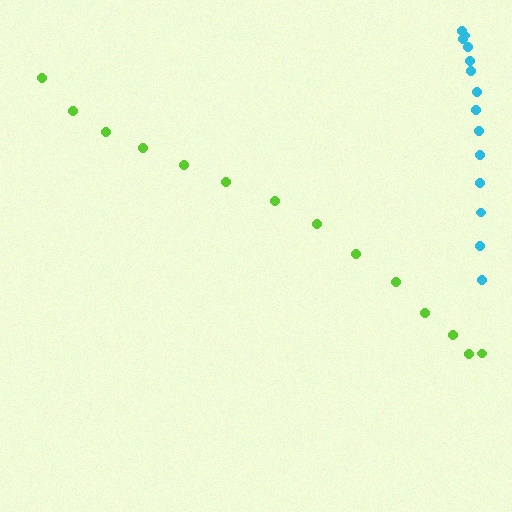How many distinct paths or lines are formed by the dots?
There are 2 distinct paths.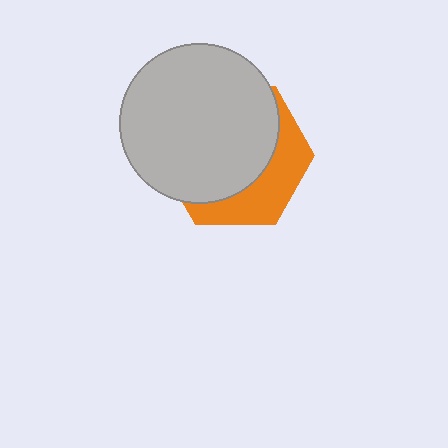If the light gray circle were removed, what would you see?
You would see the complete orange hexagon.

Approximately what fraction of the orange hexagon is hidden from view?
Roughly 67% of the orange hexagon is hidden behind the light gray circle.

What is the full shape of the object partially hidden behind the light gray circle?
The partially hidden object is an orange hexagon.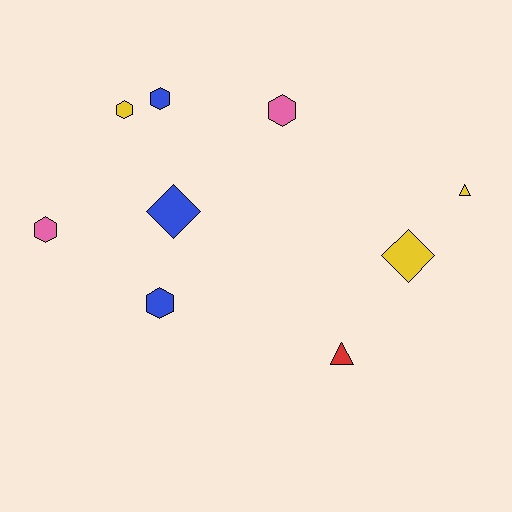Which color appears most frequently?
Blue, with 3 objects.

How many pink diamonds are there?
There are no pink diamonds.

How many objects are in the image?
There are 9 objects.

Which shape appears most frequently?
Hexagon, with 5 objects.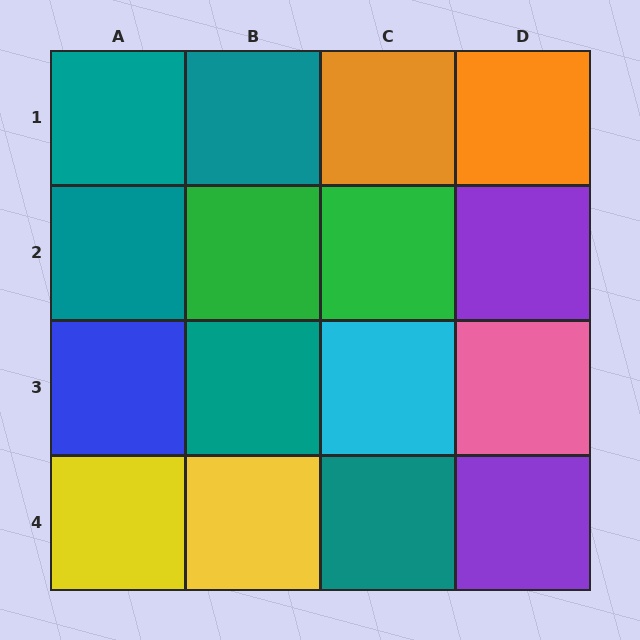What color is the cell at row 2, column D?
Purple.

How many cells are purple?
2 cells are purple.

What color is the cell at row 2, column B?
Green.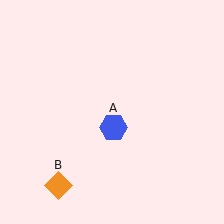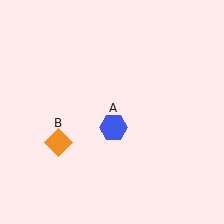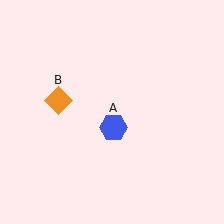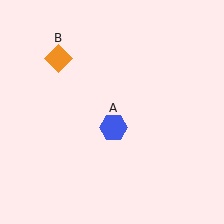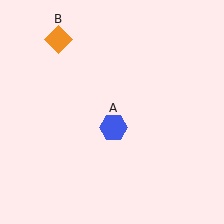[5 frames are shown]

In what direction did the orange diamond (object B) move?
The orange diamond (object B) moved up.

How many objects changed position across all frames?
1 object changed position: orange diamond (object B).